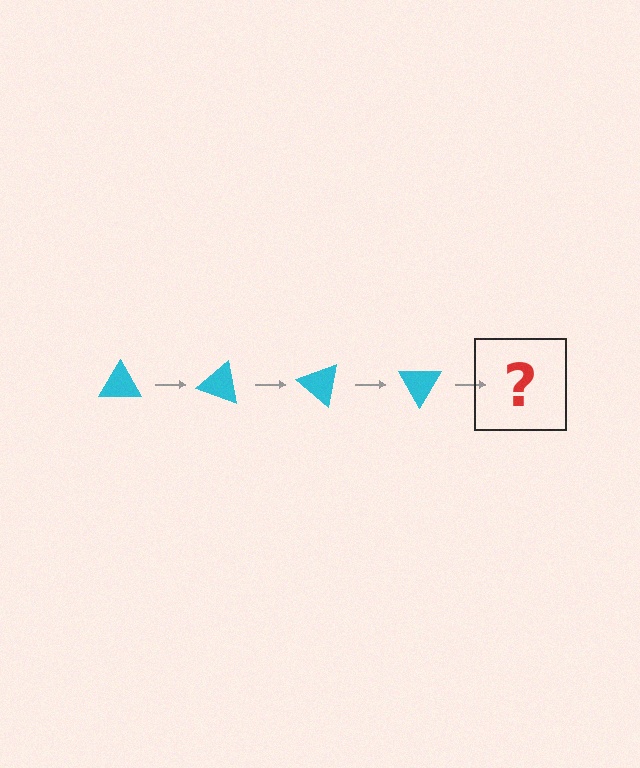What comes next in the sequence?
The next element should be a cyan triangle rotated 80 degrees.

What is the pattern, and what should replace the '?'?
The pattern is that the triangle rotates 20 degrees each step. The '?' should be a cyan triangle rotated 80 degrees.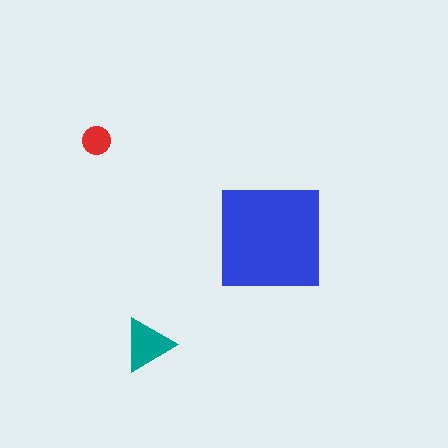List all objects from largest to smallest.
The blue square, the teal triangle, the red circle.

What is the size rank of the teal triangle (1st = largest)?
2nd.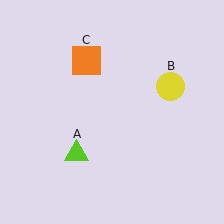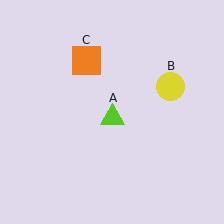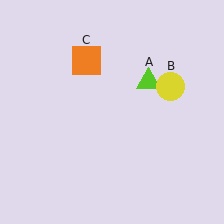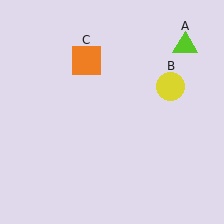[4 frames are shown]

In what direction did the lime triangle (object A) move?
The lime triangle (object A) moved up and to the right.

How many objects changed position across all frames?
1 object changed position: lime triangle (object A).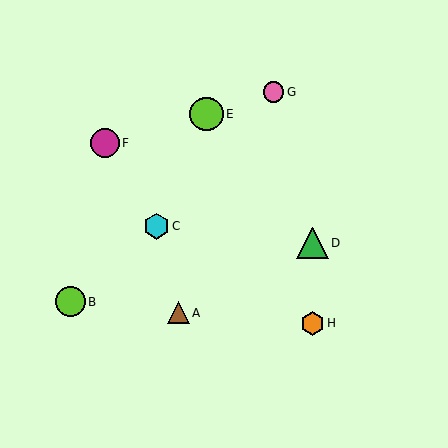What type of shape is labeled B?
Shape B is a lime circle.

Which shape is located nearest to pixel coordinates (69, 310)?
The lime circle (labeled B) at (70, 302) is nearest to that location.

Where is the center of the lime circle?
The center of the lime circle is at (207, 114).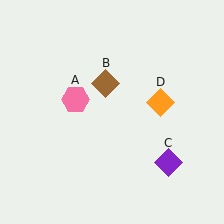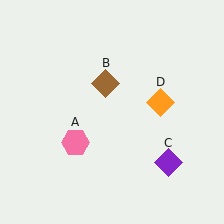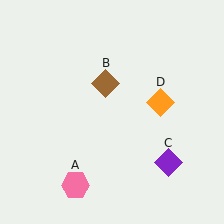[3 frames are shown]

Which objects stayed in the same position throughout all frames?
Brown diamond (object B) and purple diamond (object C) and orange diamond (object D) remained stationary.